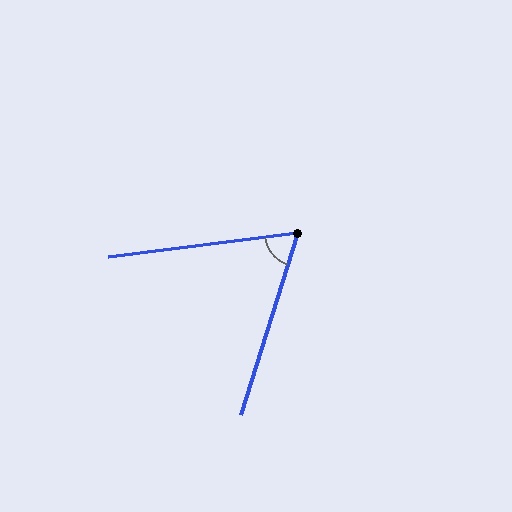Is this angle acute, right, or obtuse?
It is acute.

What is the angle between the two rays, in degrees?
Approximately 65 degrees.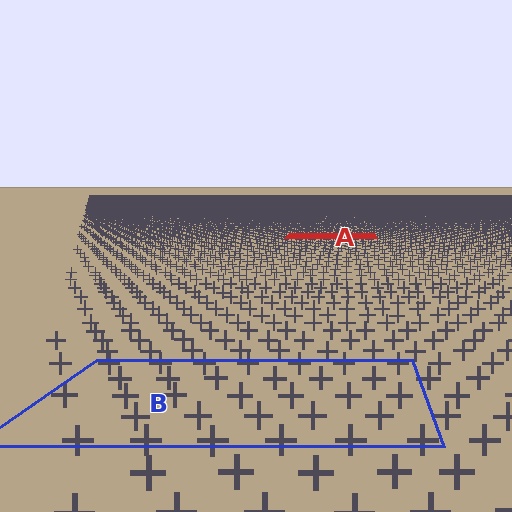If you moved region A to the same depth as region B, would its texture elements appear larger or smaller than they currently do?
They would appear larger. At a closer depth, the same texture elements are projected at a bigger on-screen size.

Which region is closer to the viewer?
Region B is closer. The texture elements there are larger and more spread out.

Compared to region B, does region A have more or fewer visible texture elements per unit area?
Region A has more texture elements per unit area — they are packed more densely because it is farther away.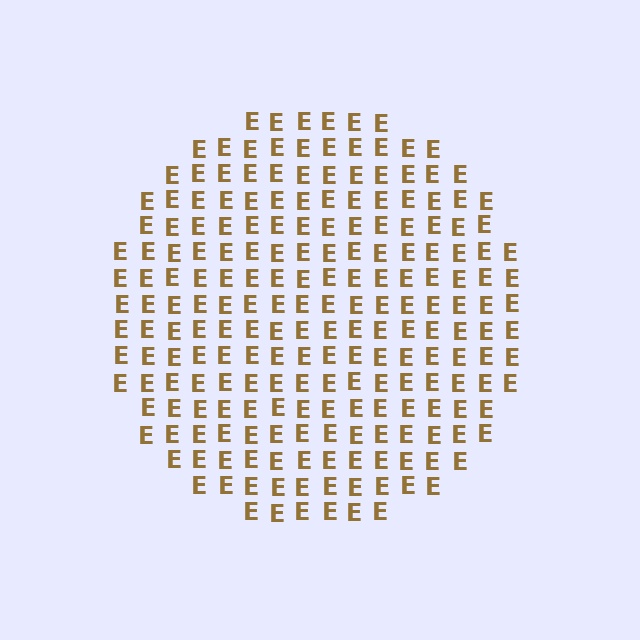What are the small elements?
The small elements are letter E's.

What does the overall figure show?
The overall figure shows a circle.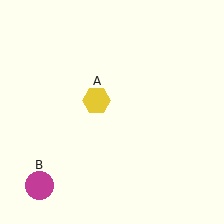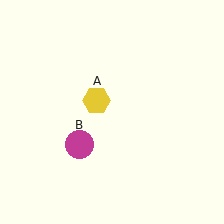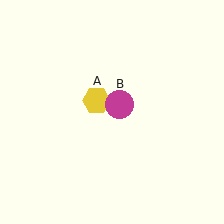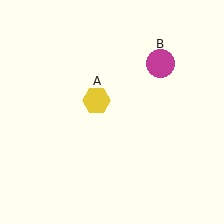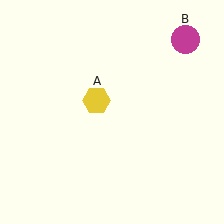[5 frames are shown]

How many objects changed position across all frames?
1 object changed position: magenta circle (object B).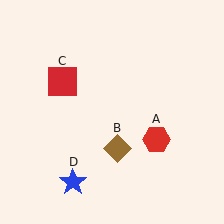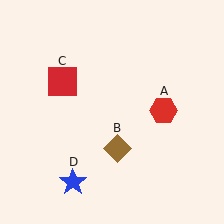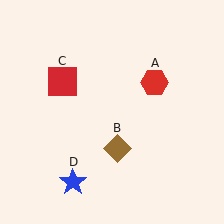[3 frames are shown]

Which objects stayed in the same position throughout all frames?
Brown diamond (object B) and red square (object C) and blue star (object D) remained stationary.